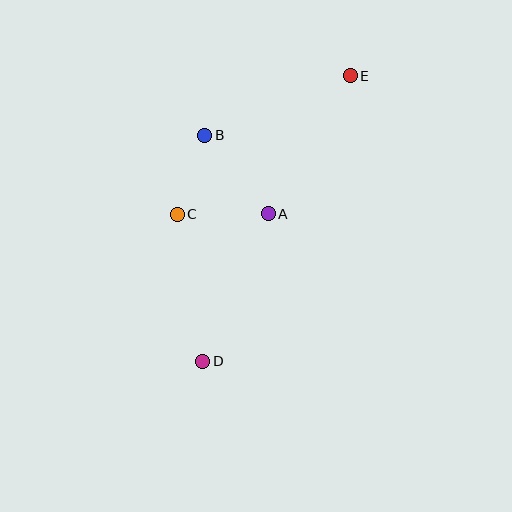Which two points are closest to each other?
Points B and C are closest to each other.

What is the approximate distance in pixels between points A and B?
The distance between A and B is approximately 101 pixels.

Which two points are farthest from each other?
Points D and E are farthest from each other.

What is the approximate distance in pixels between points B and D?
The distance between B and D is approximately 226 pixels.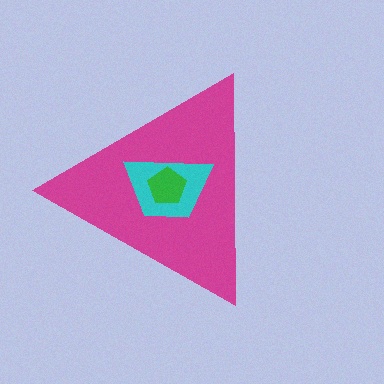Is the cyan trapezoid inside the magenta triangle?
Yes.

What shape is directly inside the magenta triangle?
The cyan trapezoid.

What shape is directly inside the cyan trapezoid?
The green pentagon.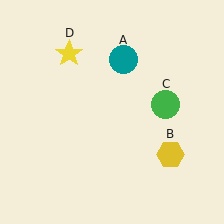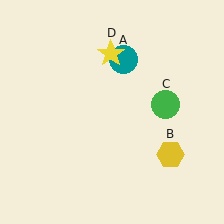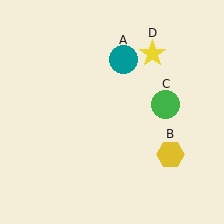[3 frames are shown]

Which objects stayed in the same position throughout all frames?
Teal circle (object A) and yellow hexagon (object B) and green circle (object C) remained stationary.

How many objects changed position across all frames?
1 object changed position: yellow star (object D).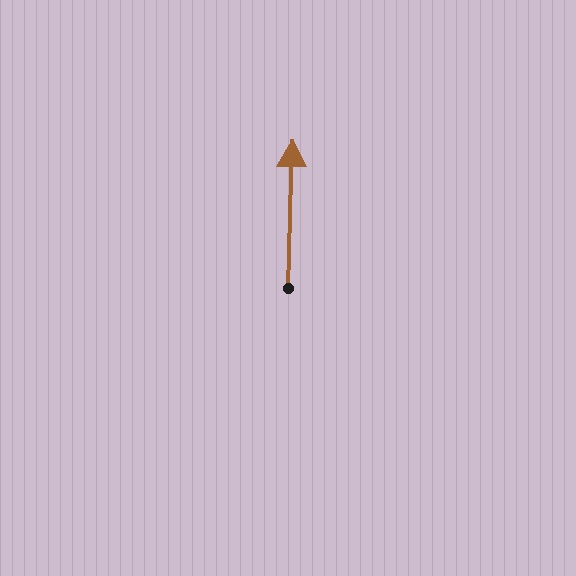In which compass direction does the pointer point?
North.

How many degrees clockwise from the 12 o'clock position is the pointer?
Approximately 2 degrees.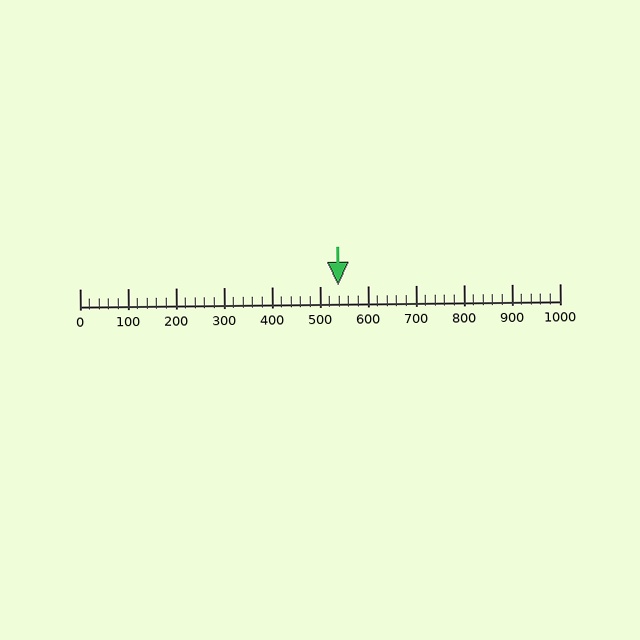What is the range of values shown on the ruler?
The ruler shows values from 0 to 1000.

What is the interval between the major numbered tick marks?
The major tick marks are spaced 100 units apart.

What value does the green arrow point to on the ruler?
The green arrow points to approximately 539.